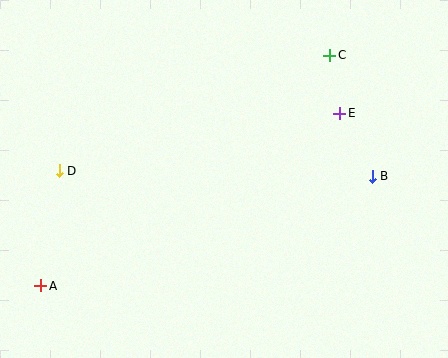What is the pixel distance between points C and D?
The distance between C and D is 295 pixels.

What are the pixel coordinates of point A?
Point A is at (41, 286).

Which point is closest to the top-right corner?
Point C is closest to the top-right corner.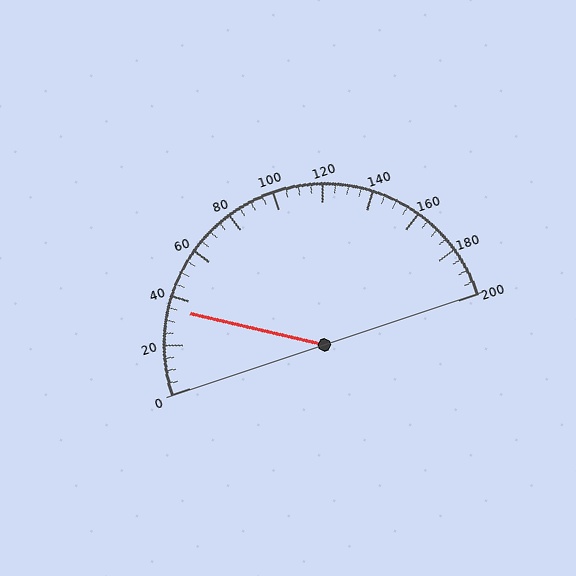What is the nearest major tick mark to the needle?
The nearest major tick mark is 40.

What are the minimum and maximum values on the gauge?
The gauge ranges from 0 to 200.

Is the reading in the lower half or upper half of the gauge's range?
The reading is in the lower half of the range (0 to 200).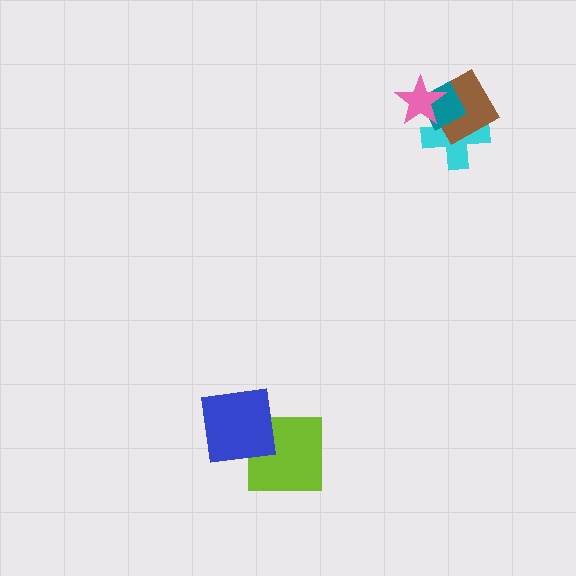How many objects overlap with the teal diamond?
3 objects overlap with the teal diamond.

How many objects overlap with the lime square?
1 object overlaps with the lime square.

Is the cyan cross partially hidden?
Yes, it is partially covered by another shape.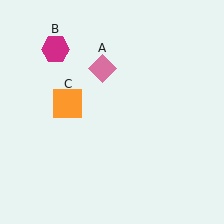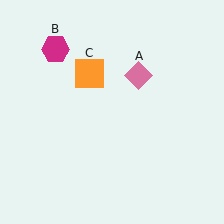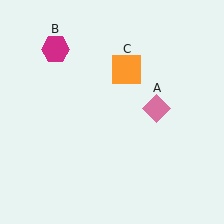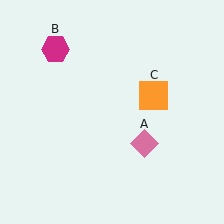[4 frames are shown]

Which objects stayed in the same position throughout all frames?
Magenta hexagon (object B) remained stationary.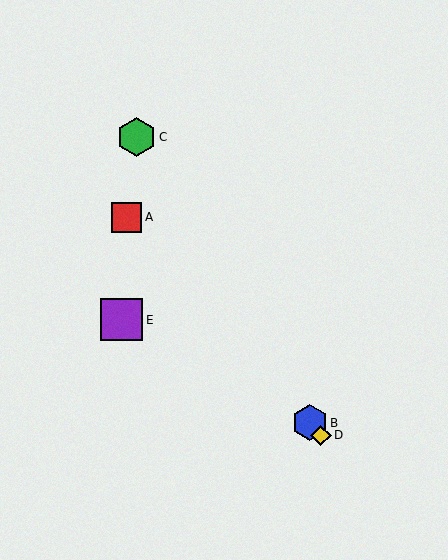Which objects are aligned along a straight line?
Objects A, B, D are aligned along a straight line.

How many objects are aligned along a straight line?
3 objects (A, B, D) are aligned along a straight line.